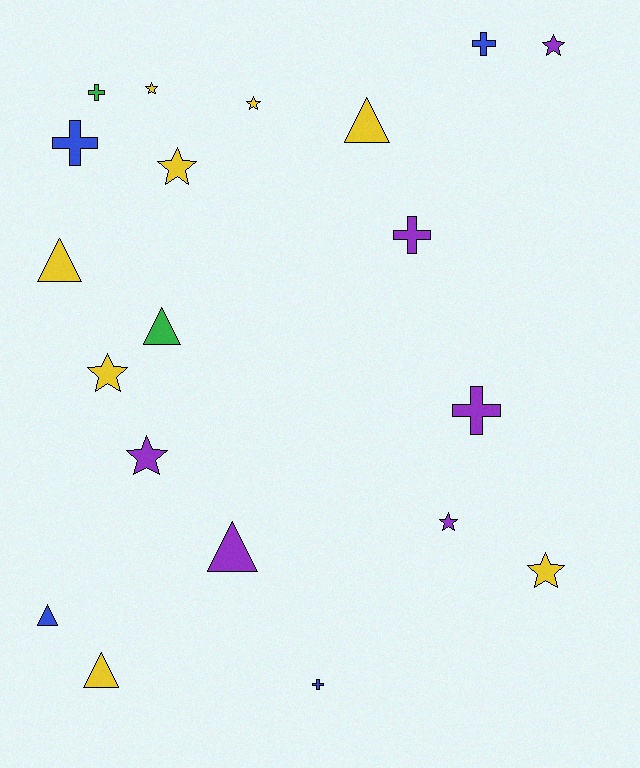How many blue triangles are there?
There is 1 blue triangle.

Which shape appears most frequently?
Star, with 8 objects.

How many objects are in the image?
There are 20 objects.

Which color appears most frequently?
Yellow, with 8 objects.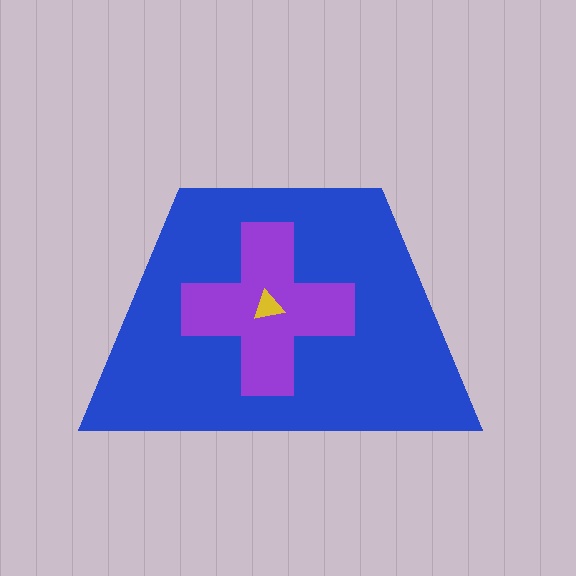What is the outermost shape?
The blue trapezoid.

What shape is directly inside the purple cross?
The yellow triangle.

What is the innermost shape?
The yellow triangle.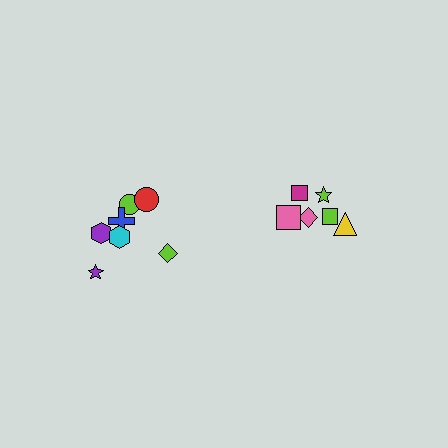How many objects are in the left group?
There are 8 objects.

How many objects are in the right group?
There are 6 objects.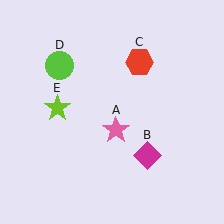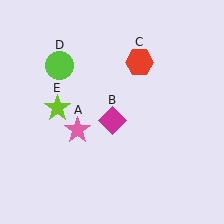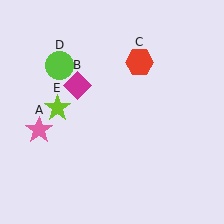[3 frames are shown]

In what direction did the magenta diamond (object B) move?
The magenta diamond (object B) moved up and to the left.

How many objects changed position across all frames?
2 objects changed position: pink star (object A), magenta diamond (object B).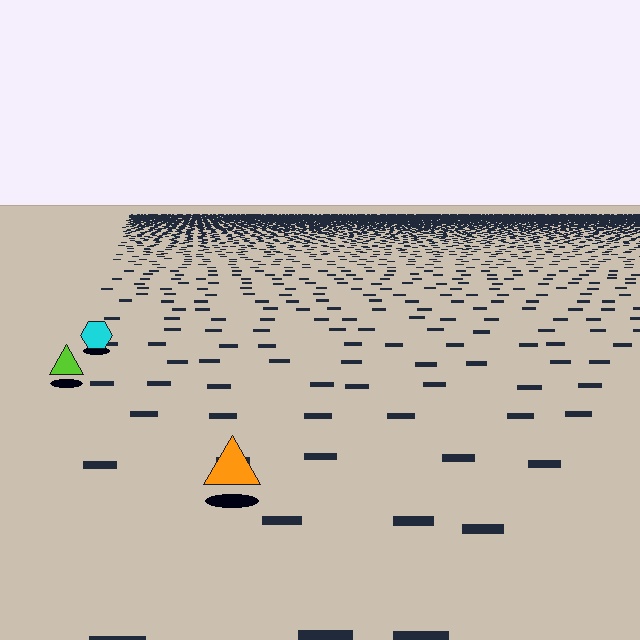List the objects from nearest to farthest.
From nearest to farthest: the orange triangle, the lime triangle, the cyan hexagon.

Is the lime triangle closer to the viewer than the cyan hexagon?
Yes. The lime triangle is closer — you can tell from the texture gradient: the ground texture is coarser near it.